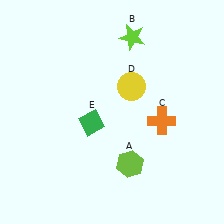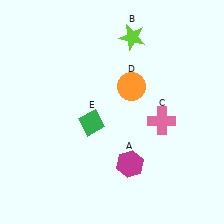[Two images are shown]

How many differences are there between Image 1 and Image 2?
There are 3 differences between the two images.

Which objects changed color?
A changed from lime to magenta. C changed from orange to pink. D changed from yellow to orange.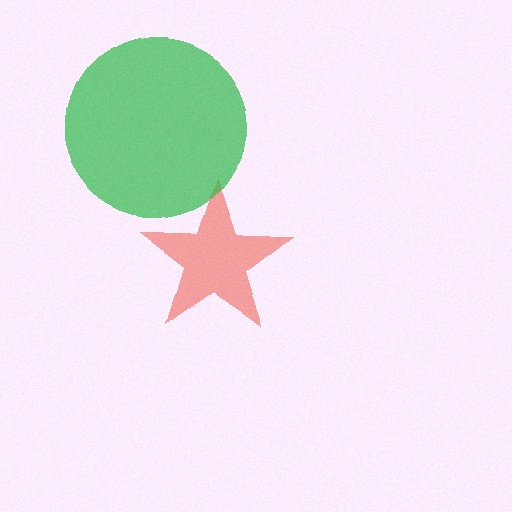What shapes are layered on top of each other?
The layered shapes are: a red star, a green circle.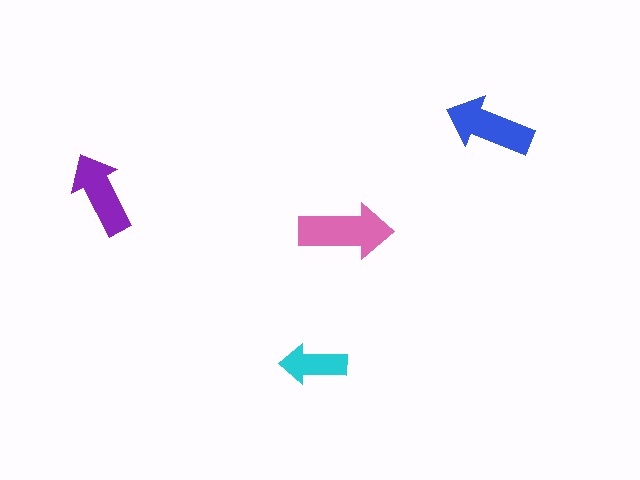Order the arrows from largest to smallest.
the pink one, the blue one, the purple one, the cyan one.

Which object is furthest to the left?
The purple arrow is leftmost.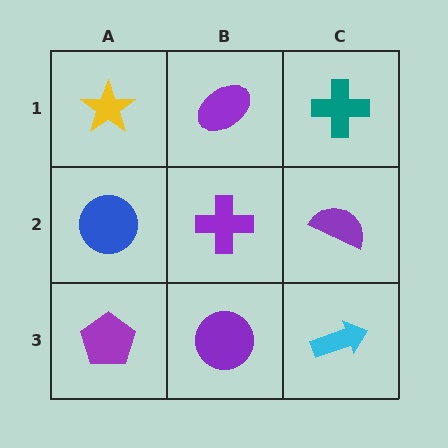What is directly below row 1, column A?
A blue circle.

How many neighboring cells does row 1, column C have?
2.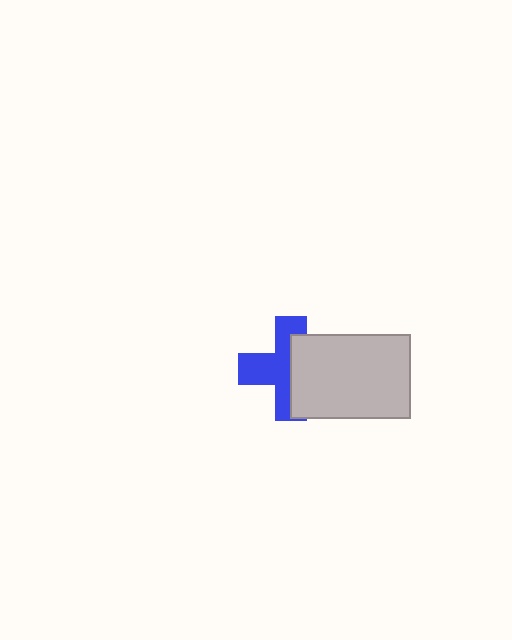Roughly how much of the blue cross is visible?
About half of it is visible (roughly 53%).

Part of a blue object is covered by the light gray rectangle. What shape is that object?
It is a cross.